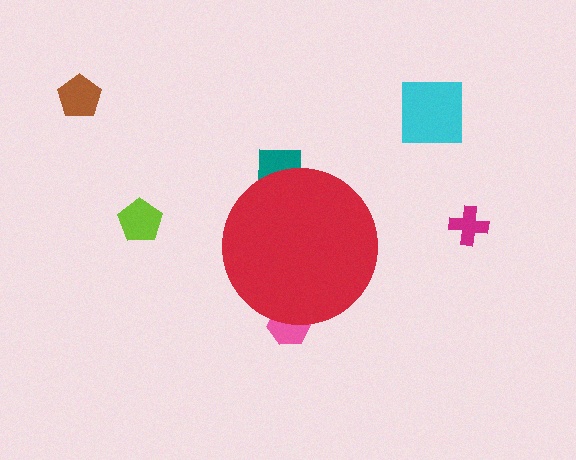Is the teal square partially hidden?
Yes, the teal square is partially hidden behind the red circle.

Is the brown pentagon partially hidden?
No, the brown pentagon is fully visible.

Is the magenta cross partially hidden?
No, the magenta cross is fully visible.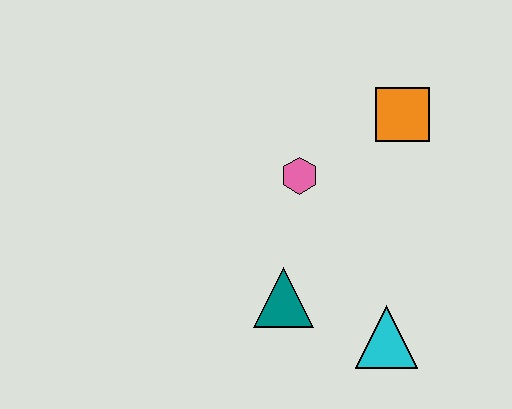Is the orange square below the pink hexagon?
No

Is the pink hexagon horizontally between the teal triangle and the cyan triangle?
Yes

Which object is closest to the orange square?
The pink hexagon is closest to the orange square.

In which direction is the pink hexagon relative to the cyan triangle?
The pink hexagon is above the cyan triangle.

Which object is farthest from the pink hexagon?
The cyan triangle is farthest from the pink hexagon.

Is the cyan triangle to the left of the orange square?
Yes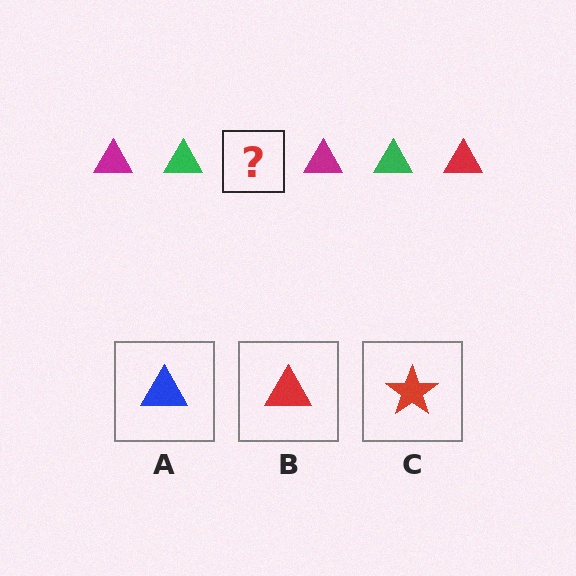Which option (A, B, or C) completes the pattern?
B.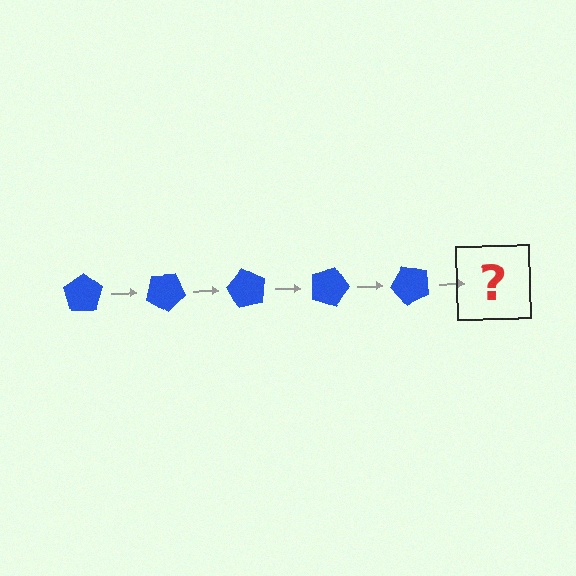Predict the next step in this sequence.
The next step is a blue pentagon rotated 150 degrees.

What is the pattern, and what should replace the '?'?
The pattern is that the pentagon rotates 30 degrees each step. The '?' should be a blue pentagon rotated 150 degrees.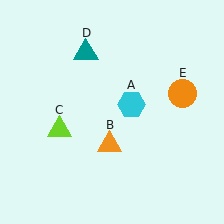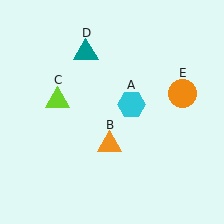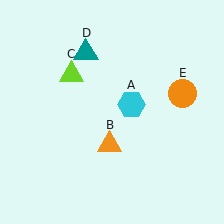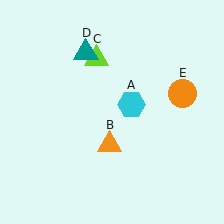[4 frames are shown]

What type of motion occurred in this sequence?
The lime triangle (object C) rotated clockwise around the center of the scene.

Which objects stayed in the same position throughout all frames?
Cyan hexagon (object A) and orange triangle (object B) and teal triangle (object D) and orange circle (object E) remained stationary.